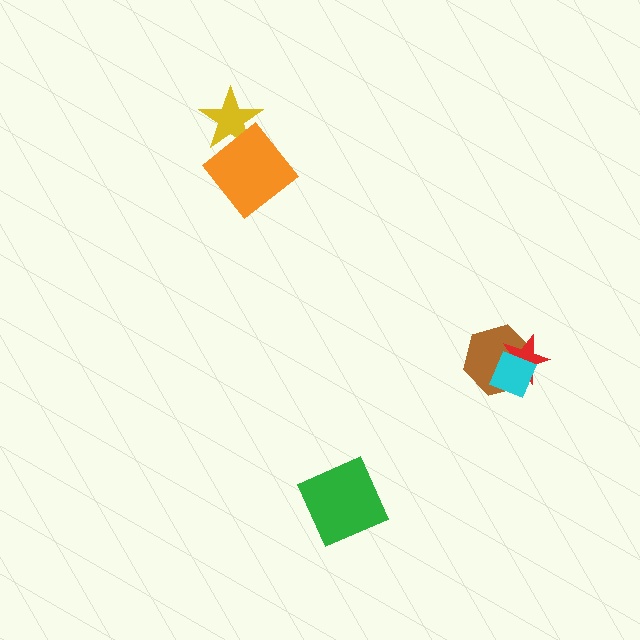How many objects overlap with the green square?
0 objects overlap with the green square.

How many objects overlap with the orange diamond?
1 object overlaps with the orange diamond.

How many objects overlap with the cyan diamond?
2 objects overlap with the cyan diamond.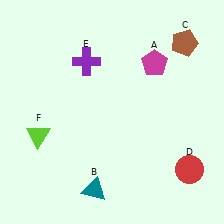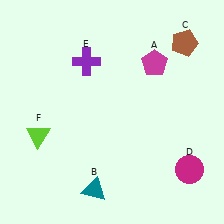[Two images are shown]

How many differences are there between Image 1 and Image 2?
There is 1 difference between the two images.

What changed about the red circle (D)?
In Image 1, D is red. In Image 2, it changed to magenta.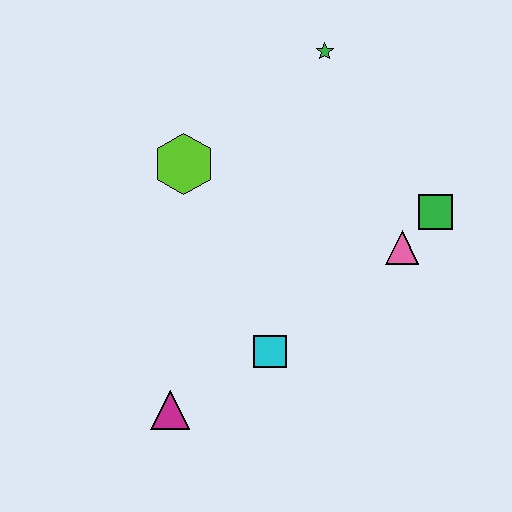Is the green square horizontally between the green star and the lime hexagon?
No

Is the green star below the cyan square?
No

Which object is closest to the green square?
The pink triangle is closest to the green square.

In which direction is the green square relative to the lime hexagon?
The green square is to the right of the lime hexagon.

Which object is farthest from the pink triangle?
The magenta triangle is farthest from the pink triangle.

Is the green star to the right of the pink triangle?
No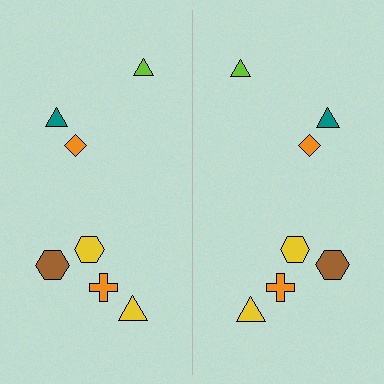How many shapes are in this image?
There are 14 shapes in this image.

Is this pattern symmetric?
Yes, this pattern has bilateral (reflection) symmetry.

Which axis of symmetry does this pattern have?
The pattern has a vertical axis of symmetry running through the center of the image.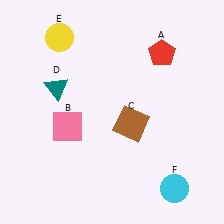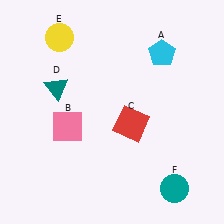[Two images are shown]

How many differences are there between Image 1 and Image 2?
There are 3 differences between the two images.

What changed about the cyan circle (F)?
In Image 1, F is cyan. In Image 2, it changed to teal.